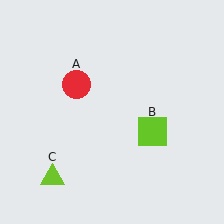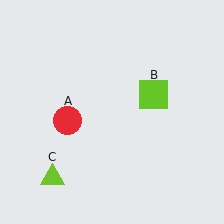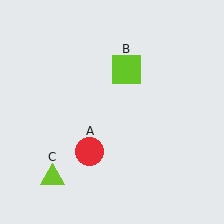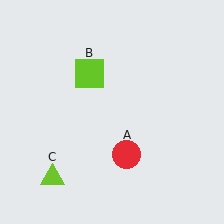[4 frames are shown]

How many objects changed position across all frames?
2 objects changed position: red circle (object A), lime square (object B).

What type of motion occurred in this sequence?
The red circle (object A), lime square (object B) rotated counterclockwise around the center of the scene.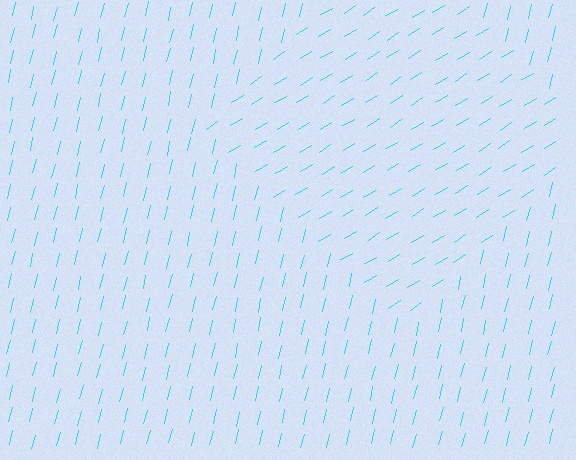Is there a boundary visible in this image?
Yes, there is a texture boundary formed by a change in line orientation.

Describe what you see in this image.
The image is filled with small cyan line segments. A diamond region in the image has lines oriented differently from the surrounding lines, creating a visible texture boundary.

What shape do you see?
I see a diamond.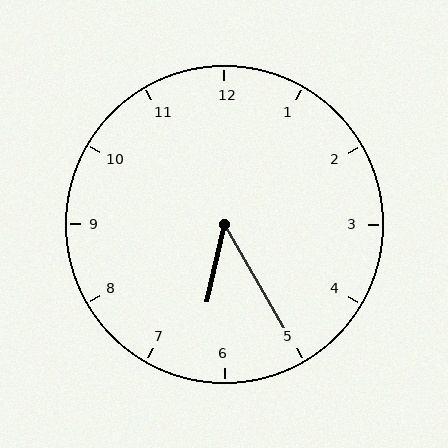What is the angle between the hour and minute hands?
Approximately 42 degrees.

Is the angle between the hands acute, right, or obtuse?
It is acute.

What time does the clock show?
6:25.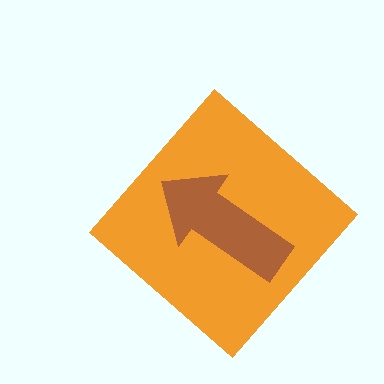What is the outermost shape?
The orange diamond.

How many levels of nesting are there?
2.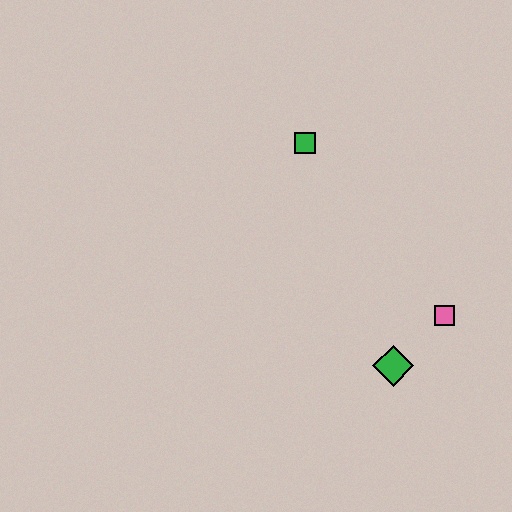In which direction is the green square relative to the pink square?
The green square is above the pink square.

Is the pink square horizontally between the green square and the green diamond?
No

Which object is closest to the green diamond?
The pink square is closest to the green diamond.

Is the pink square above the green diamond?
Yes